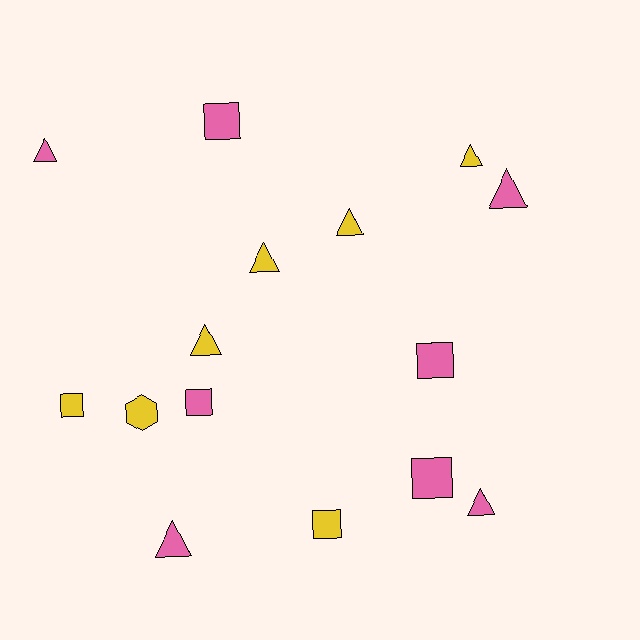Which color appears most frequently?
Pink, with 8 objects.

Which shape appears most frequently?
Triangle, with 8 objects.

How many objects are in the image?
There are 15 objects.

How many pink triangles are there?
There are 4 pink triangles.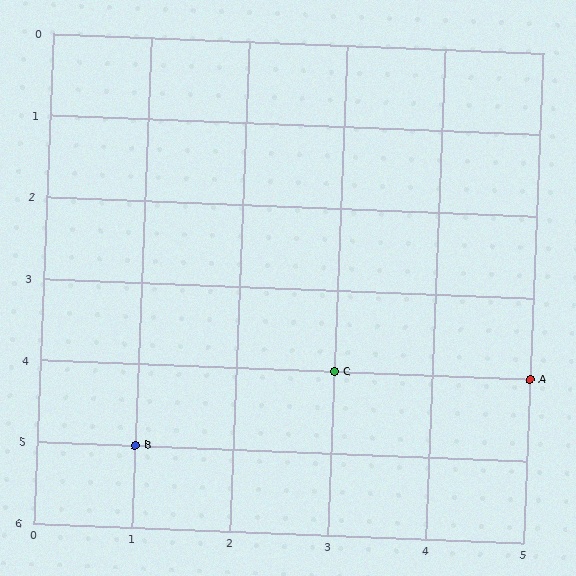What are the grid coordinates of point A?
Point A is at grid coordinates (5, 4).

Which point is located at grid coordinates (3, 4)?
Point C is at (3, 4).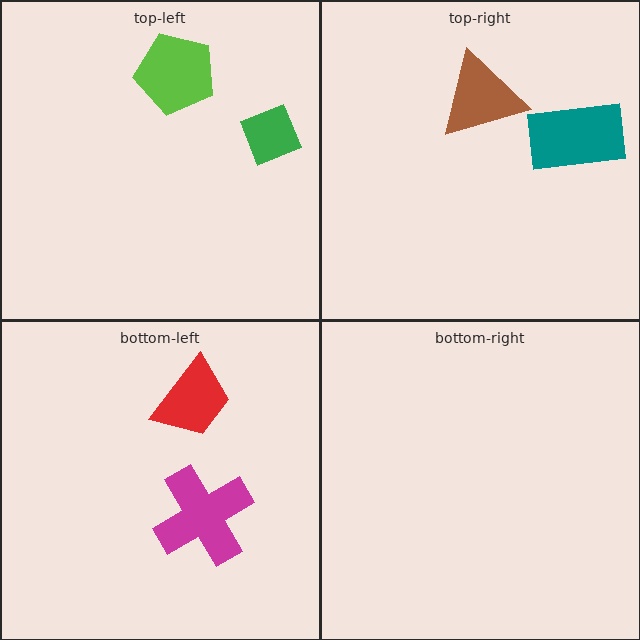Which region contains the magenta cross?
The bottom-left region.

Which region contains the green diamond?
The top-left region.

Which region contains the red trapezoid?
The bottom-left region.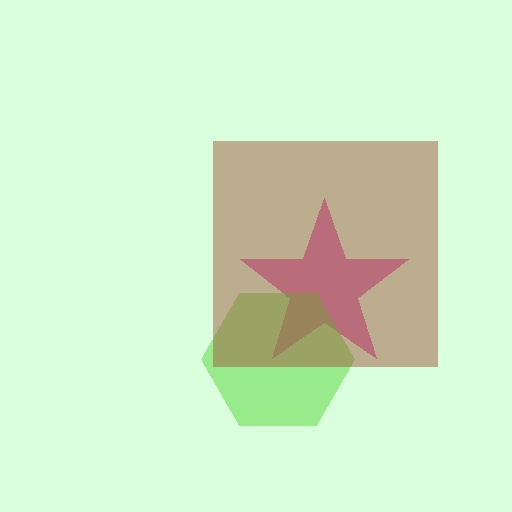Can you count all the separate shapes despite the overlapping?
Yes, there are 3 separate shapes.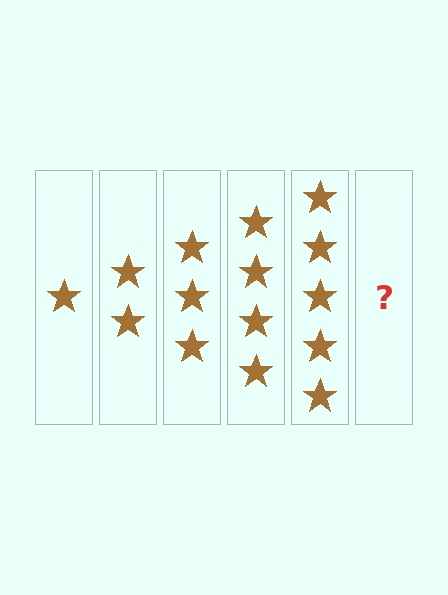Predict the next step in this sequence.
The next step is 6 stars.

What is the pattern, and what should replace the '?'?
The pattern is that each step adds one more star. The '?' should be 6 stars.